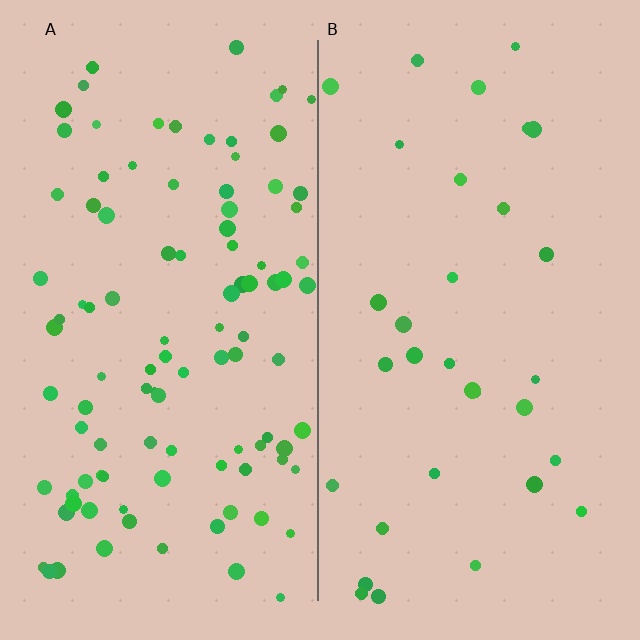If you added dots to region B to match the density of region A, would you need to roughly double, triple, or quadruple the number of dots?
Approximately triple.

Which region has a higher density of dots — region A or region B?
A (the left).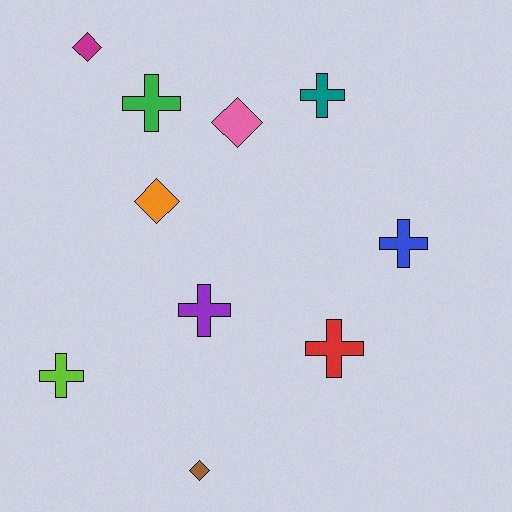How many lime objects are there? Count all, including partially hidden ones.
There is 1 lime object.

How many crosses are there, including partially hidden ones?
There are 6 crosses.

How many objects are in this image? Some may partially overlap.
There are 10 objects.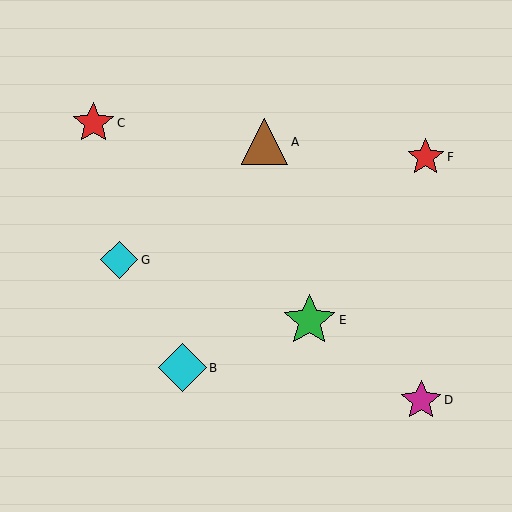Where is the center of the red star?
The center of the red star is at (93, 123).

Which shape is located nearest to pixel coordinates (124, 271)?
The cyan diamond (labeled G) at (119, 260) is nearest to that location.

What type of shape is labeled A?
Shape A is a brown triangle.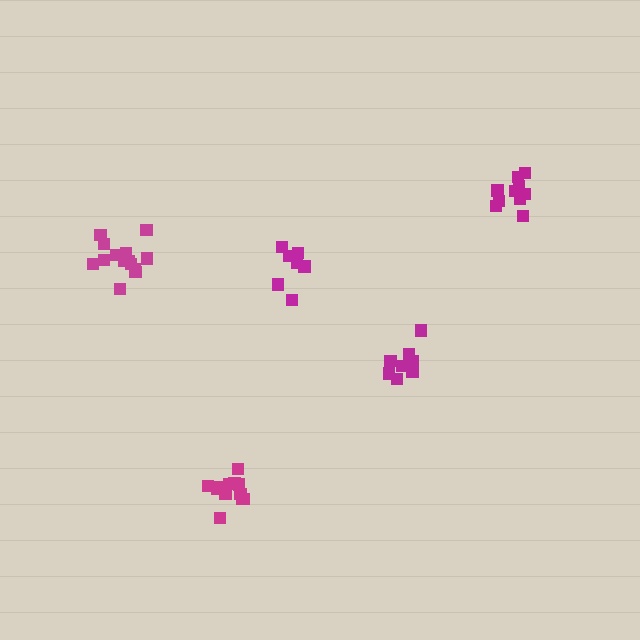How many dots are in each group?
Group 1: 8 dots, Group 2: 14 dots, Group 3: 11 dots, Group 4: 8 dots, Group 5: 12 dots (53 total).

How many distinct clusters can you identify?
There are 5 distinct clusters.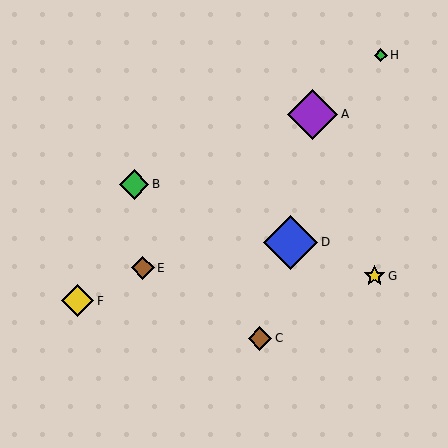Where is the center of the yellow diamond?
The center of the yellow diamond is at (78, 301).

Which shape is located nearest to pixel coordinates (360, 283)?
The yellow star (labeled G) at (375, 276) is nearest to that location.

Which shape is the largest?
The blue diamond (labeled D) is the largest.